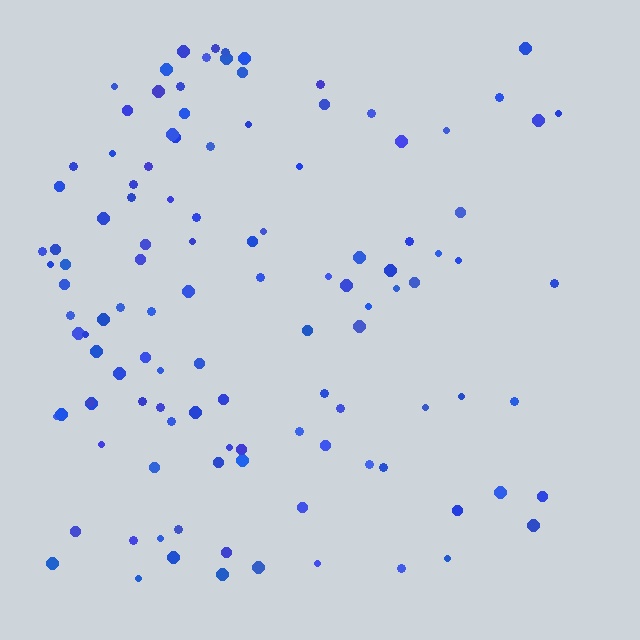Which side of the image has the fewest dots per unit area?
The right.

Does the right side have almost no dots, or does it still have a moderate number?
Still a moderate number, just noticeably fewer than the left.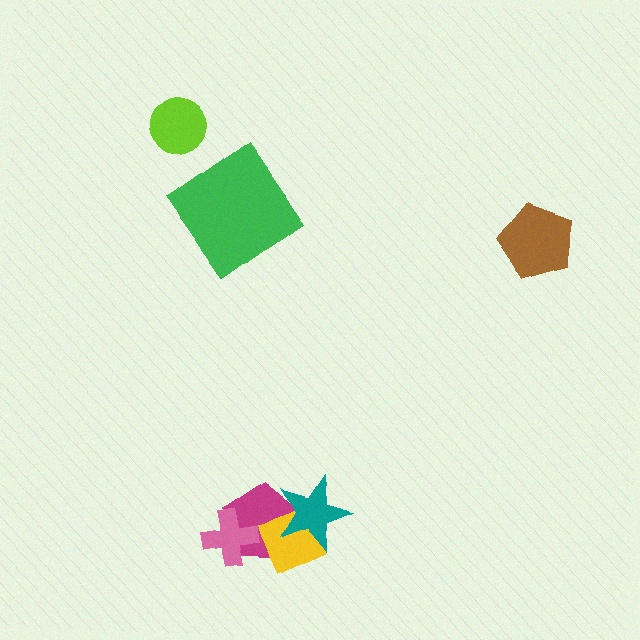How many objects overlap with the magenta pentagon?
3 objects overlap with the magenta pentagon.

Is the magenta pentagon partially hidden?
Yes, it is partially covered by another shape.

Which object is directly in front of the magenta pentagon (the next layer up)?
The pink cross is directly in front of the magenta pentagon.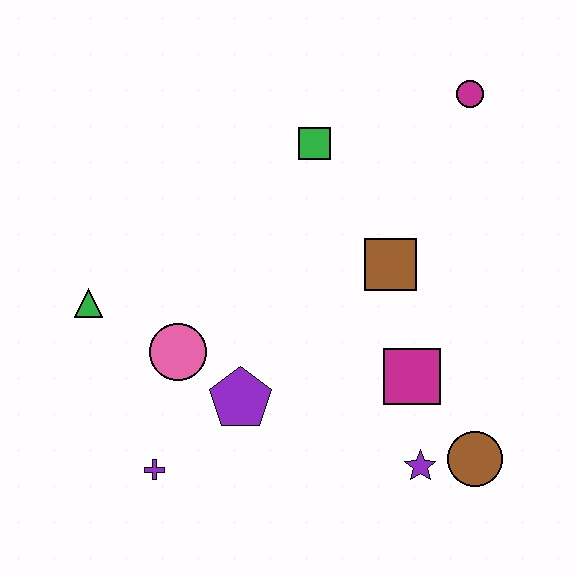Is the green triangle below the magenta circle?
Yes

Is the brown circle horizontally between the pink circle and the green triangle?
No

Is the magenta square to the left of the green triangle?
No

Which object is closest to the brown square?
The magenta square is closest to the brown square.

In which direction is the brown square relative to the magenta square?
The brown square is above the magenta square.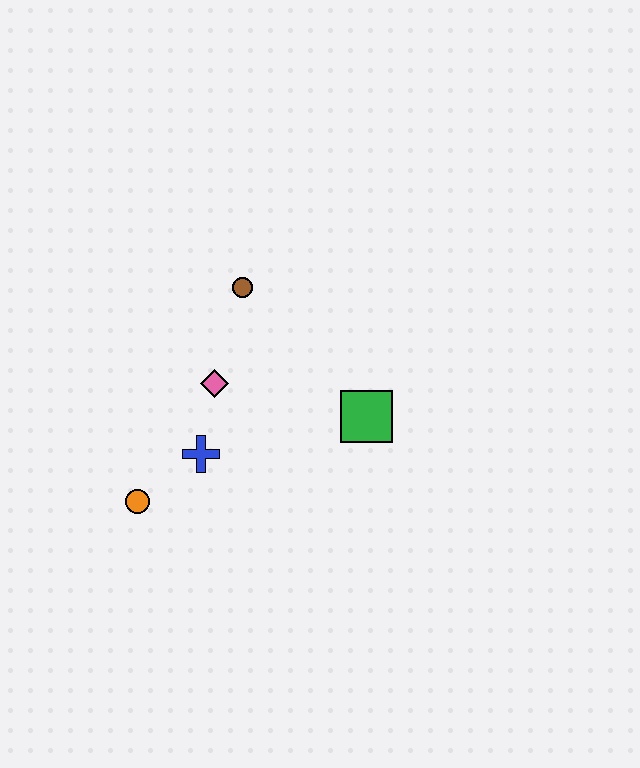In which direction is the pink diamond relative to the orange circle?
The pink diamond is above the orange circle.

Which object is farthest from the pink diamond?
The green square is farthest from the pink diamond.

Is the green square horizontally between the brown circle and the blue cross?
No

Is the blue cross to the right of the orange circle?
Yes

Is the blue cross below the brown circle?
Yes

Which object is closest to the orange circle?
The blue cross is closest to the orange circle.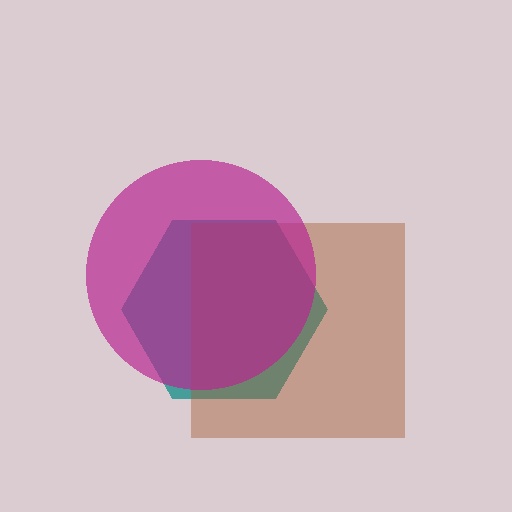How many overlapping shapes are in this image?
There are 3 overlapping shapes in the image.